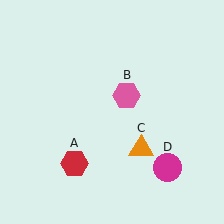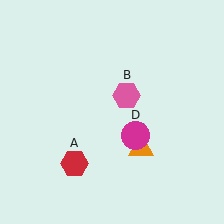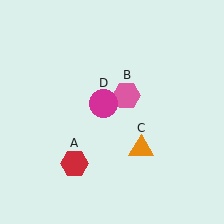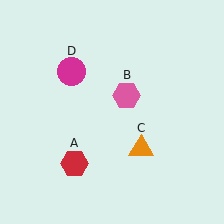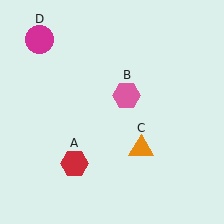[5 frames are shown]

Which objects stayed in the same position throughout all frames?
Red hexagon (object A) and pink hexagon (object B) and orange triangle (object C) remained stationary.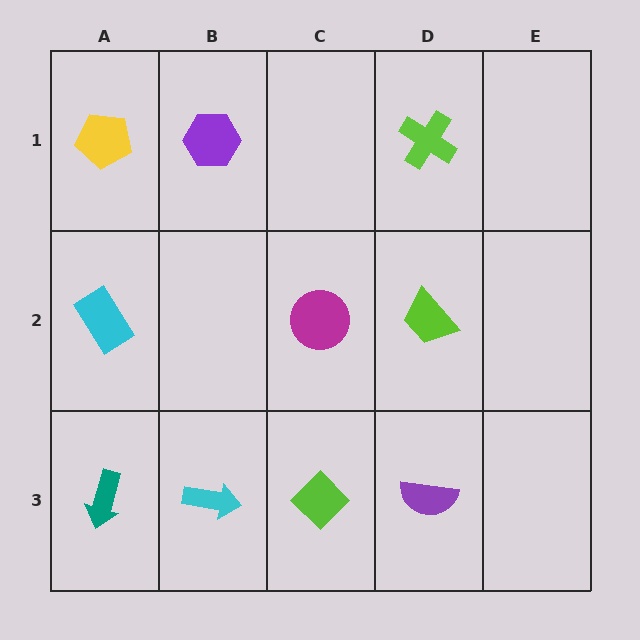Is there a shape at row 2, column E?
No, that cell is empty.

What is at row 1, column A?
A yellow pentagon.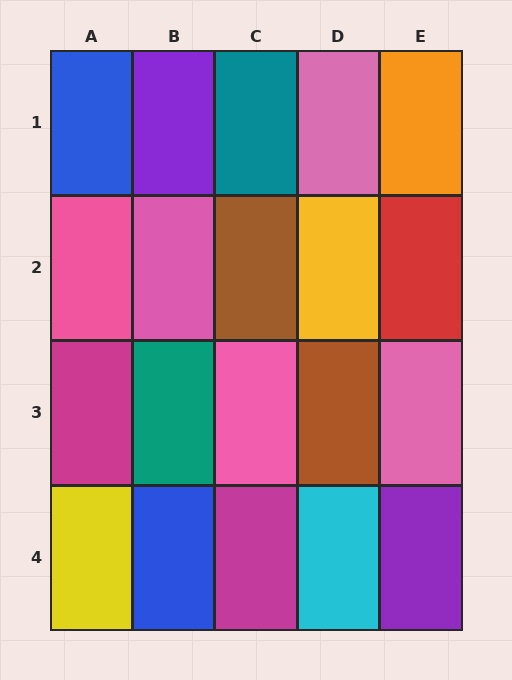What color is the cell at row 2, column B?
Pink.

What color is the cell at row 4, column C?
Magenta.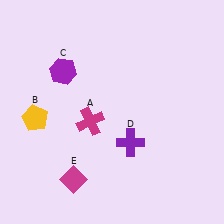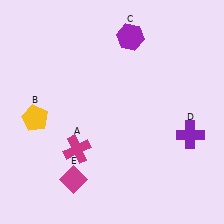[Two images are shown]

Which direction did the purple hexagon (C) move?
The purple hexagon (C) moved right.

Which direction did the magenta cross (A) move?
The magenta cross (A) moved down.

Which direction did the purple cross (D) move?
The purple cross (D) moved right.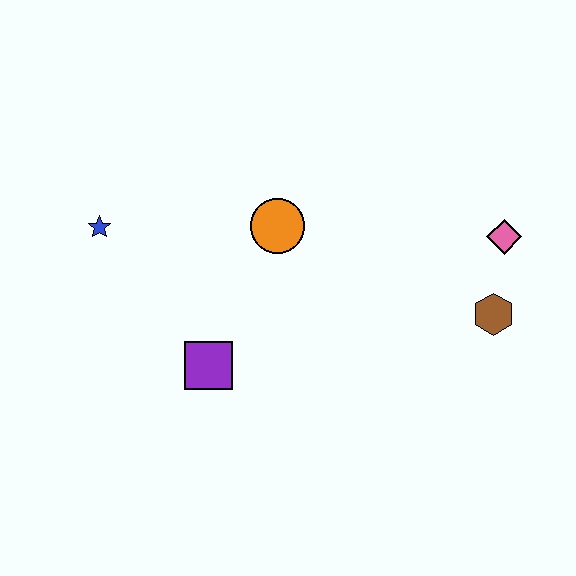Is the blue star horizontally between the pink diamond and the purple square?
No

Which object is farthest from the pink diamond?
The blue star is farthest from the pink diamond.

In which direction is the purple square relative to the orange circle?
The purple square is below the orange circle.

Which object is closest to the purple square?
The orange circle is closest to the purple square.